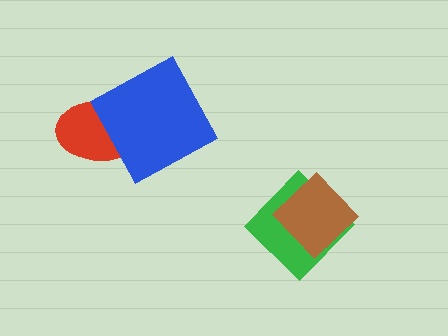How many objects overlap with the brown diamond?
1 object overlaps with the brown diamond.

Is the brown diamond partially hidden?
No, no other shape covers it.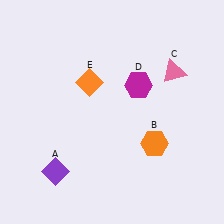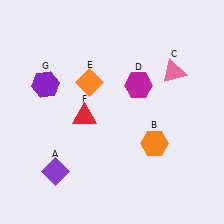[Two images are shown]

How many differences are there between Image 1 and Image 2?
There are 2 differences between the two images.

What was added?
A red triangle (F), a purple hexagon (G) were added in Image 2.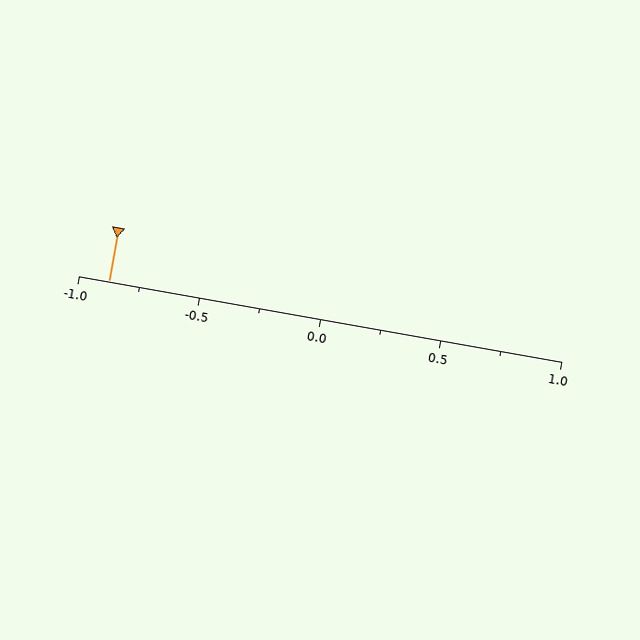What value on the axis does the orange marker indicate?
The marker indicates approximately -0.88.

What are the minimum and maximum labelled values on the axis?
The axis runs from -1.0 to 1.0.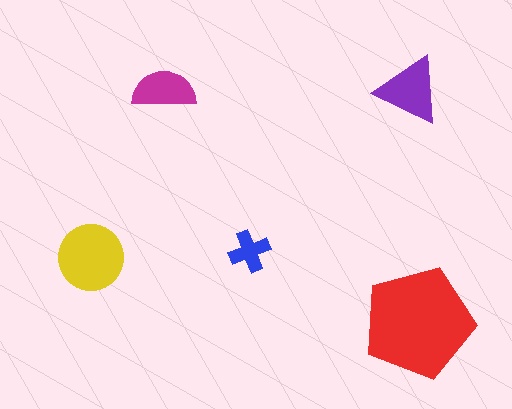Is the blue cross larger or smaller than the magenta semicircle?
Smaller.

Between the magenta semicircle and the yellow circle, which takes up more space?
The yellow circle.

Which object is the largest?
The red pentagon.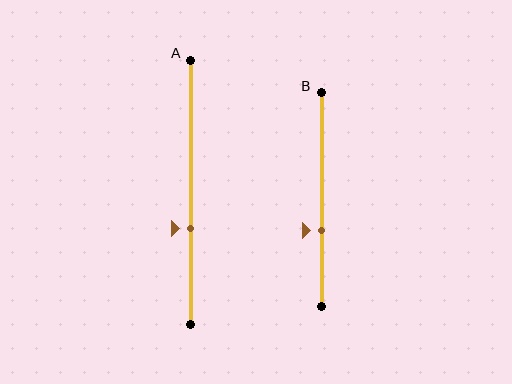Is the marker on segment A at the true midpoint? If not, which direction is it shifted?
No, the marker on segment A is shifted downward by about 14% of the segment length.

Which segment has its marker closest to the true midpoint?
Segment A has its marker closest to the true midpoint.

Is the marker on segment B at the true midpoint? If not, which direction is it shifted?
No, the marker on segment B is shifted downward by about 15% of the segment length.